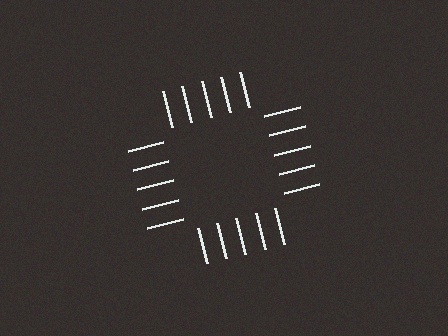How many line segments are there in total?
20 — 5 along each of the 4 edges.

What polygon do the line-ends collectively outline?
An illusory square — the line segments terminate on its edges but no continuous stroke is drawn.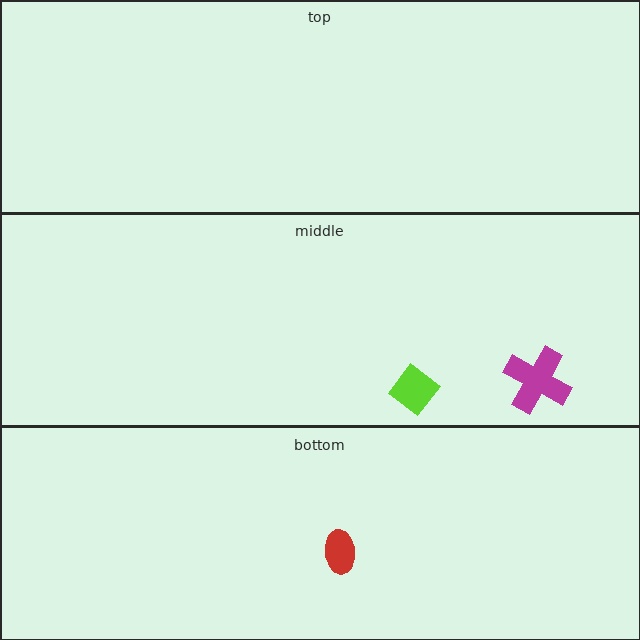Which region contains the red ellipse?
The bottom region.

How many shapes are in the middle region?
2.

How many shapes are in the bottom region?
1.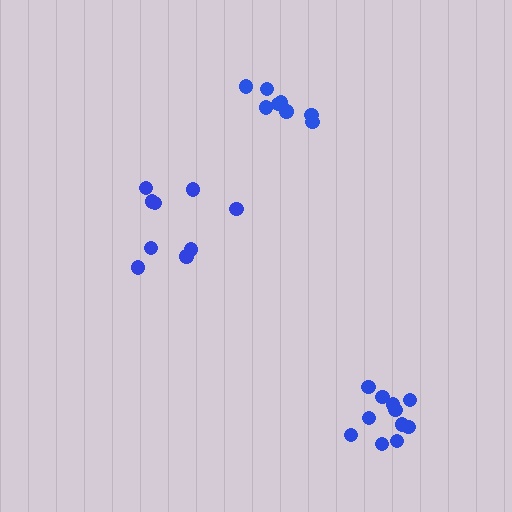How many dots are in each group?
Group 1: 11 dots, Group 2: 9 dots, Group 3: 8 dots (28 total).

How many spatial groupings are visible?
There are 3 spatial groupings.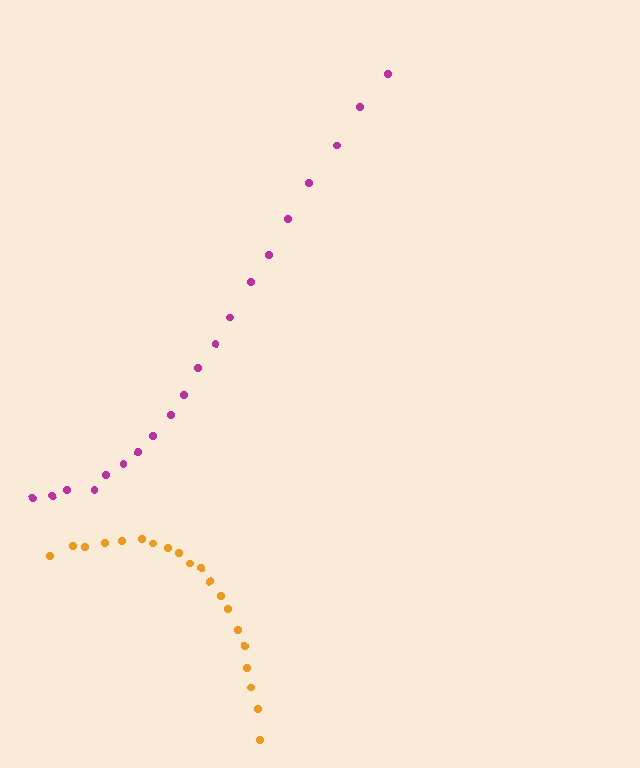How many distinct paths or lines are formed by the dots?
There are 2 distinct paths.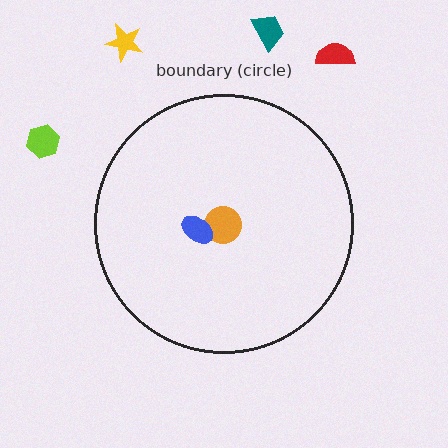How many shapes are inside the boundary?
2 inside, 4 outside.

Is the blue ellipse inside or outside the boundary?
Inside.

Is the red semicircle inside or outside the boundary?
Outside.